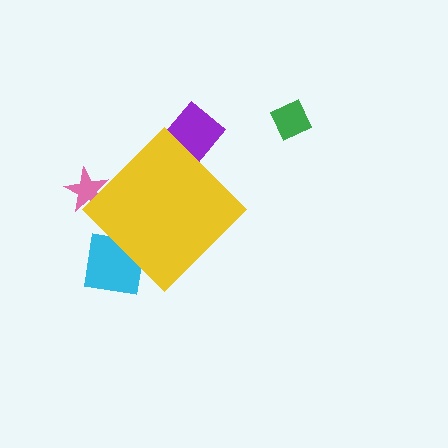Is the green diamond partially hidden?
No, the green diamond is fully visible.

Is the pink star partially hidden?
Yes, the pink star is partially hidden behind the yellow diamond.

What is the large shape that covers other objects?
A yellow diamond.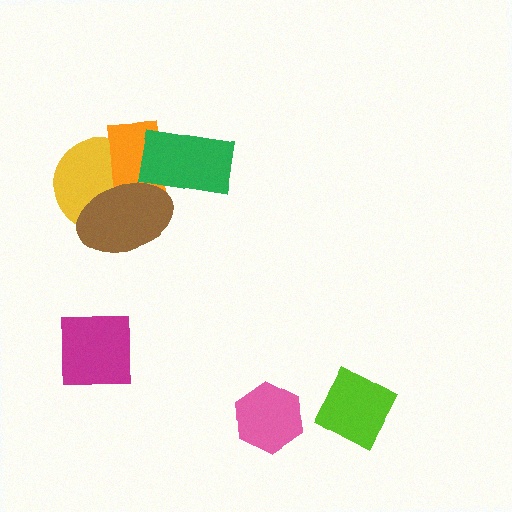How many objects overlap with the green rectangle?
2 objects overlap with the green rectangle.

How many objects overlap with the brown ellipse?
3 objects overlap with the brown ellipse.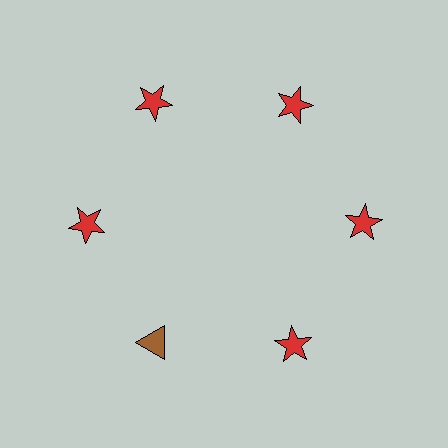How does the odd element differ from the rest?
It differs in both color (brown instead of red) and shape (triangle instead of star).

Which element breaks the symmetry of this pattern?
The brown triangle at roughly the 7 o'clock position breaks the symmetry. All other shapes are red stars.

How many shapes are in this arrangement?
There are 6 shapes arranged in a ring pattern.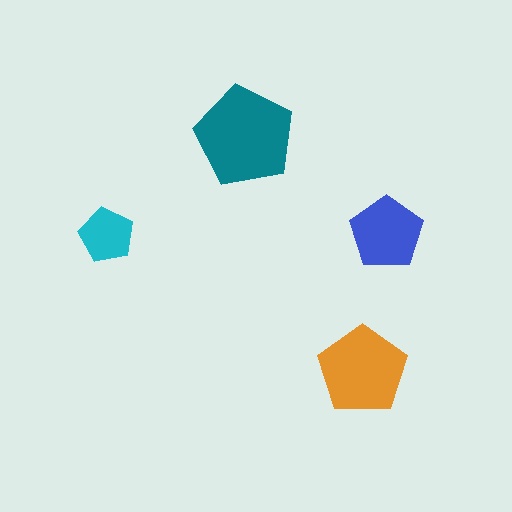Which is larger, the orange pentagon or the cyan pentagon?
The orange one.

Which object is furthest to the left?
The cyan pentagon is leftmost.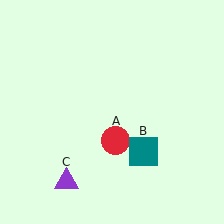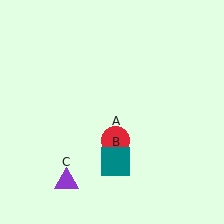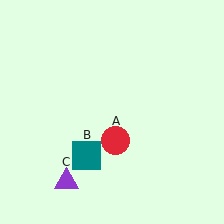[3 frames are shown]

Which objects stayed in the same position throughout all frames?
Red circle (object A) and purple triangle (object C) remained stationary.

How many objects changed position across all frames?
1 object changed position: teal square (object B).